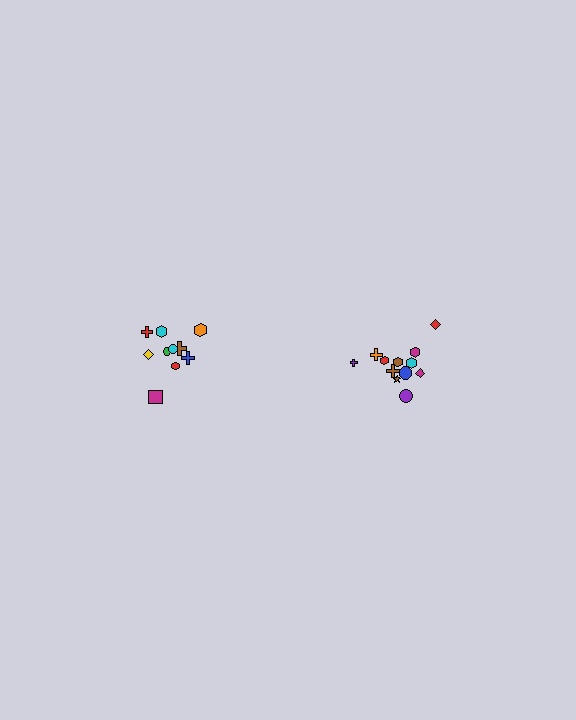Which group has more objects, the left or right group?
The right group.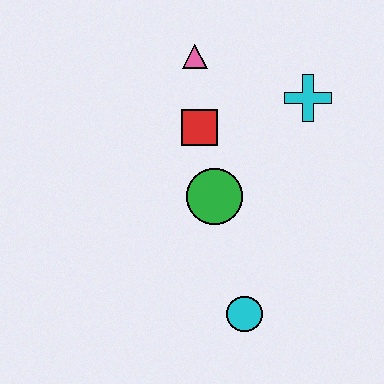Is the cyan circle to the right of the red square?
Yes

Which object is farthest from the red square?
The cyan circle is farthest from the red square.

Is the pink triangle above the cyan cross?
Yes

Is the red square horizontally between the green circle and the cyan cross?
No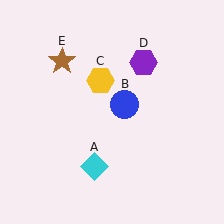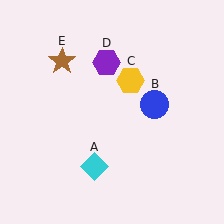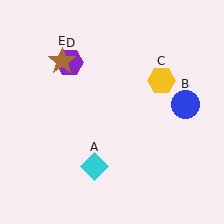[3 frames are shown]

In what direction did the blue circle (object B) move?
The blue circle (object B) moved right.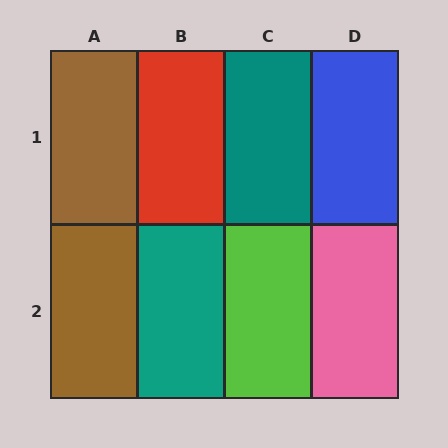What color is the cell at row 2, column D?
Pink.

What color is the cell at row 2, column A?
Brown.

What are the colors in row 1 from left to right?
Brown, red, teal, blue.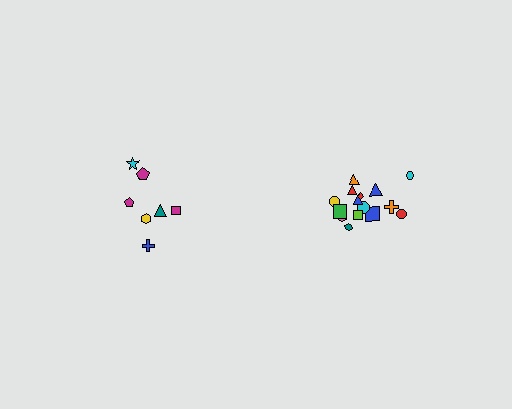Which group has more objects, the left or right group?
The right group.